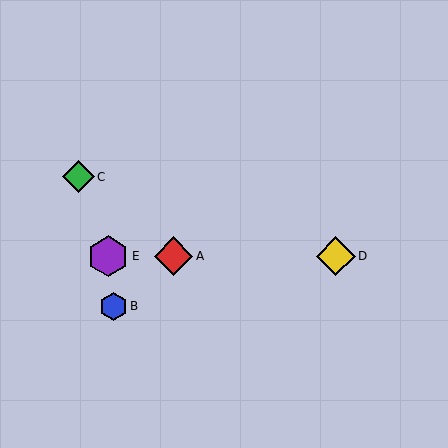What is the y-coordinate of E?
Object E is at y≈256.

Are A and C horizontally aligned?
No, A is at y≈256 and C is at y≈177.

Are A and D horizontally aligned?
Yes, both are at y≈256.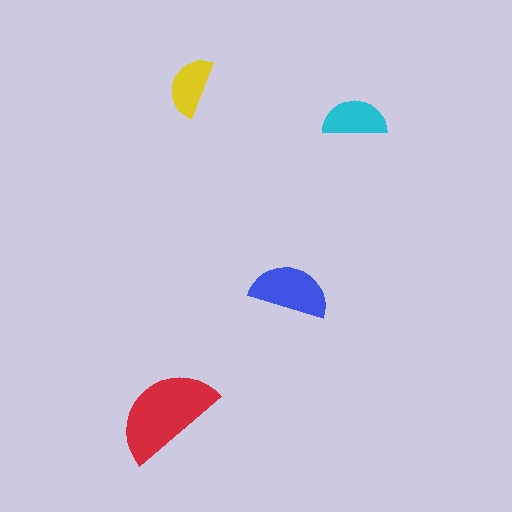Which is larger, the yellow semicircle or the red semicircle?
The red one.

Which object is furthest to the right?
The cyan semicircle is rightmost.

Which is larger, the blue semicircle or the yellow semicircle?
The blue one.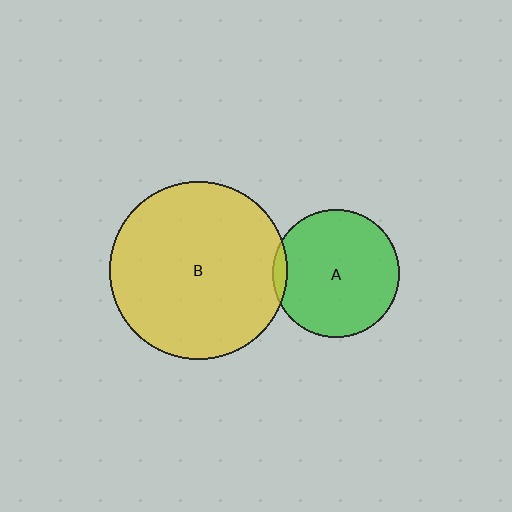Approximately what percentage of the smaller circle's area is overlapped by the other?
Approximately 5%.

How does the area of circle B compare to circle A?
Approximately 1.9 times.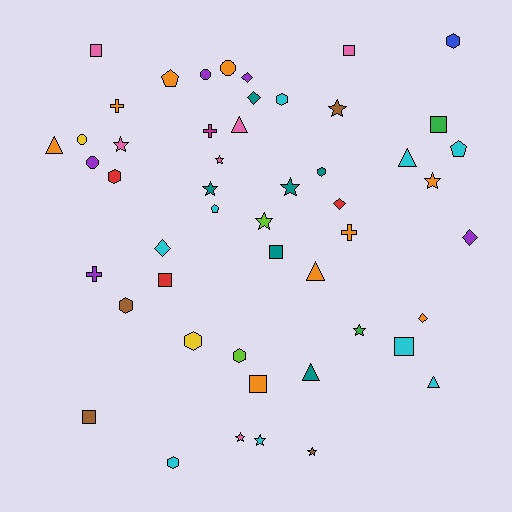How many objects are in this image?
There are 50 objects.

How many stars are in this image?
There are 11 stars.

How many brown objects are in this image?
There are 4 brown objects.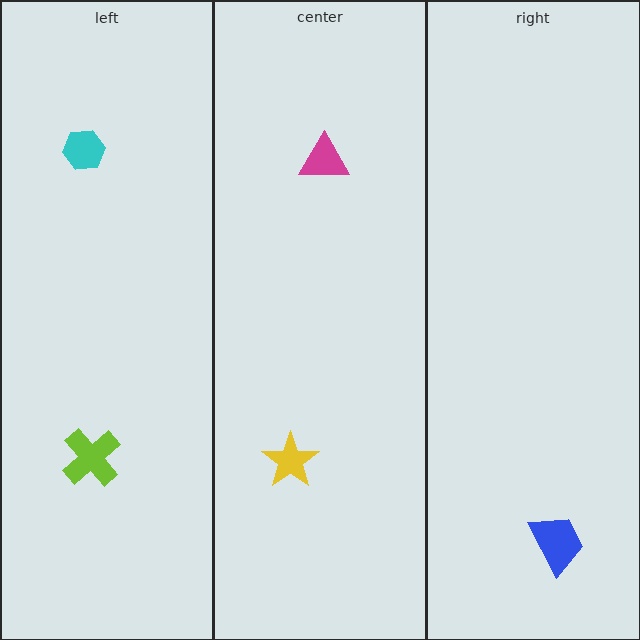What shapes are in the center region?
The magenta triangle, the yellow star.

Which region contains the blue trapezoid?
The right region.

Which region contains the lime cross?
The left region.